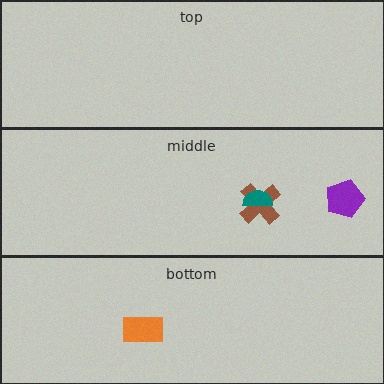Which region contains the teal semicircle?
The middle region.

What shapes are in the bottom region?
The orange rectangle.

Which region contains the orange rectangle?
The bottom region.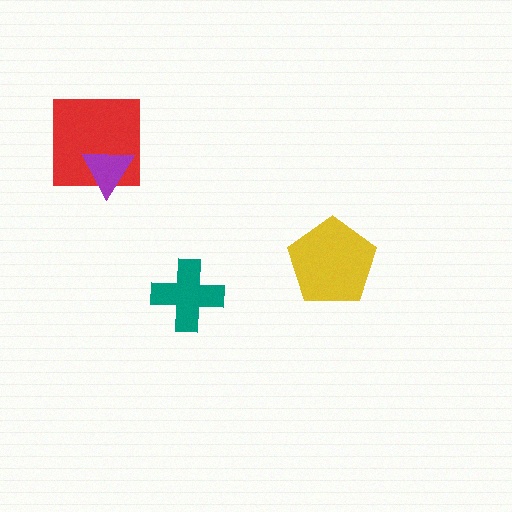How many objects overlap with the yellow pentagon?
0 objects overlap with the yellow pentagon.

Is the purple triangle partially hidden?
No, no other shape covers it.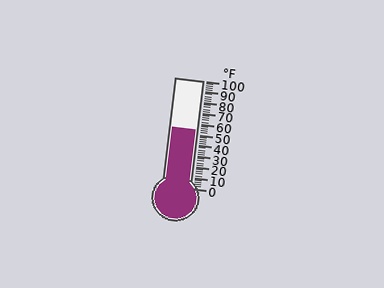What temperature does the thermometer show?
The thermometer shows approximately 54°F.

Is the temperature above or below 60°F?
The temperature is below 60°F.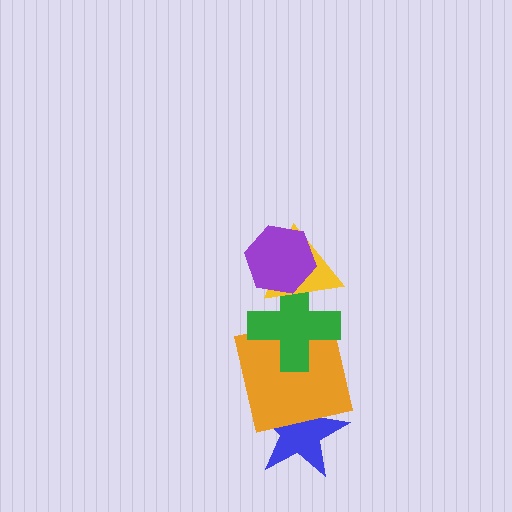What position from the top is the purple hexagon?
The purple hexagon is 1st from the top.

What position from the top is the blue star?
The blue star is 5th from the top.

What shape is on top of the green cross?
The yellow triangle is on top of the green cross.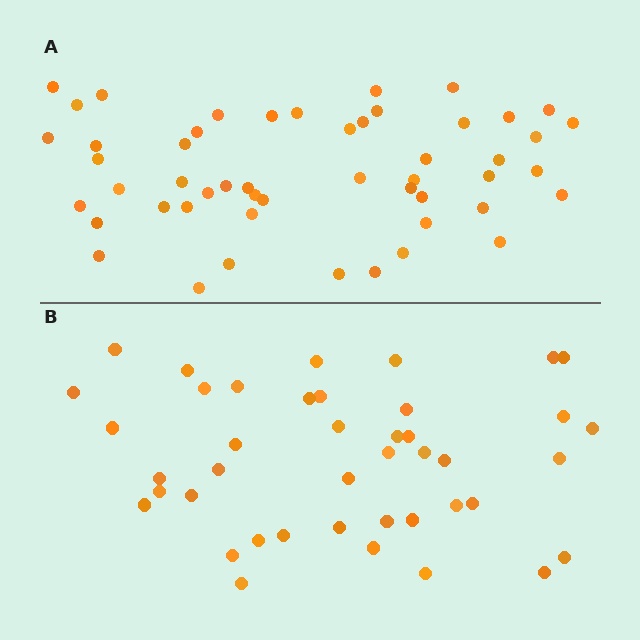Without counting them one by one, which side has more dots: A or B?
Region A (the top region) has more dots.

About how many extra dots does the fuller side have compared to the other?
Region A has roughly 8 or so more dots than region B.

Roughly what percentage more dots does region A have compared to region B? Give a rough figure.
About 20% more.